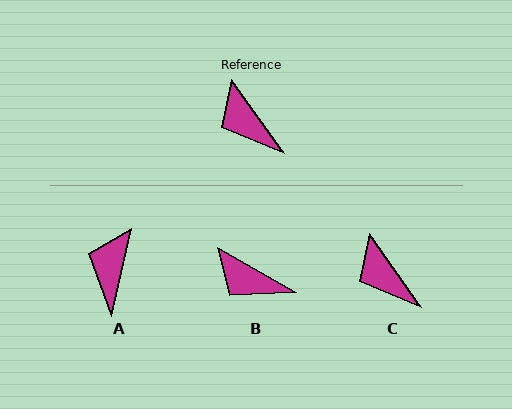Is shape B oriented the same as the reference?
No, it is off by about 26 degrees.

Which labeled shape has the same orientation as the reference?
C.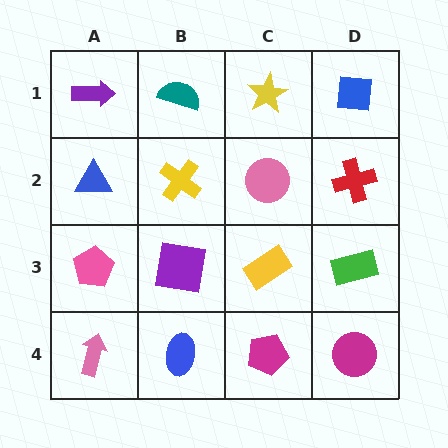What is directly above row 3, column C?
A pink circle.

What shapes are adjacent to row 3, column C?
A pink circle (row 2, column C), a magenta pentagon (row 4, column C), a purple square (row 3, column B), a green rectangle (row 3, column D).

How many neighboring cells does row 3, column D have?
3.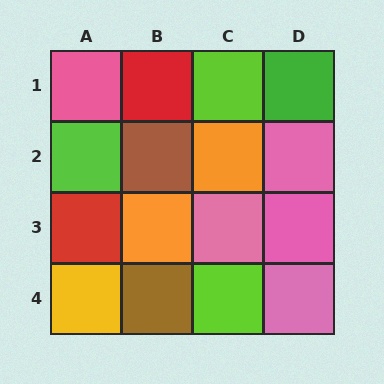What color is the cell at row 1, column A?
Pink.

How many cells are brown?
2 cells are brown.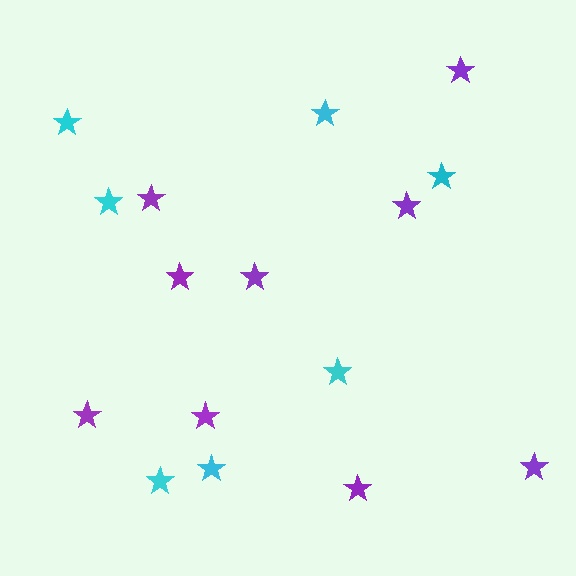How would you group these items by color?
There are 2 groups: one group of purple stars (9) and one group of cyan stars (7).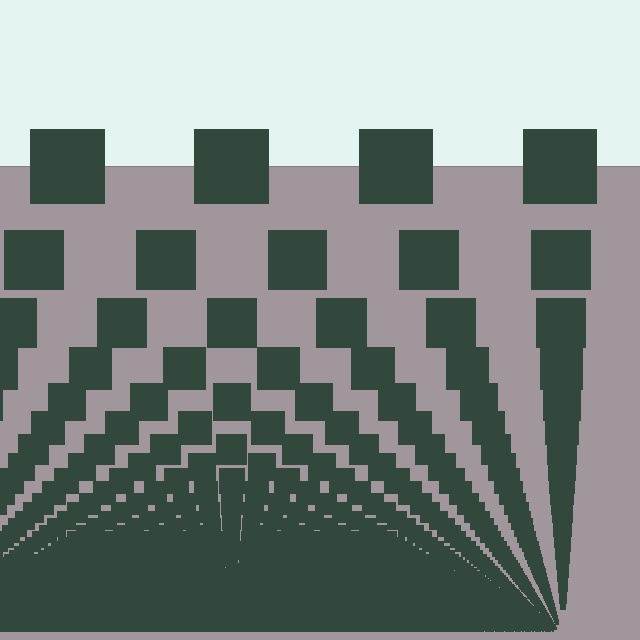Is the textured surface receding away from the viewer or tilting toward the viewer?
The surface appears to tilt toward the viewer. Texture elements get larger and sparser toward the top.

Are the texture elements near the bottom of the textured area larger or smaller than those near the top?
Smaller. The gradient is inverted — elements near the bottom are smaller and denser.